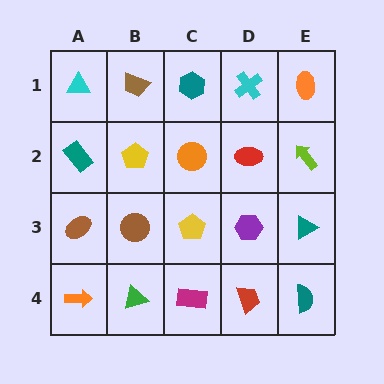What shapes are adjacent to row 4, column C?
A yellow pentagon (row 3, column C), a green triangle (row 4, column B), a red trapezoid (row 4, column D).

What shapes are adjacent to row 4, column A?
A brown ellipse (row 3, column A), a green triangle (row 4, column B).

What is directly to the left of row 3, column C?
A brown circle.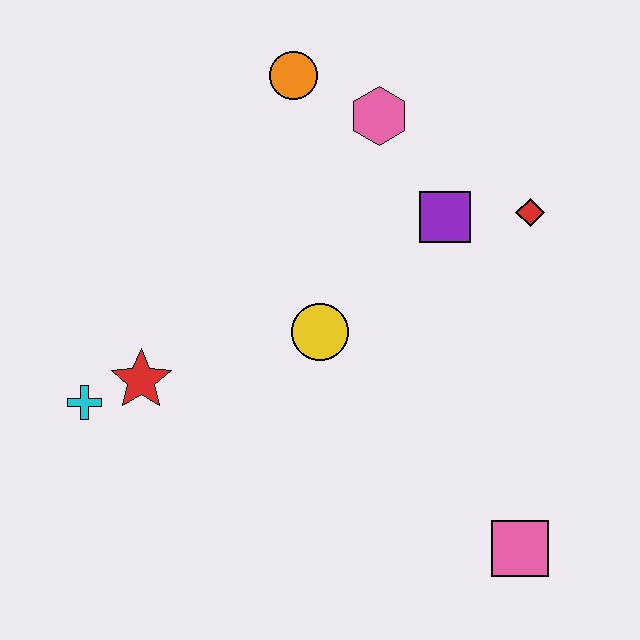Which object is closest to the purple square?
The red diamond is closest to the purple square.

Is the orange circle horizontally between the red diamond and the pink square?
No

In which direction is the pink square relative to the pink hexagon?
The pink square is below the pink hexagon.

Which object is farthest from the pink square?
The orange circle is farthest from the pink square.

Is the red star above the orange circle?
No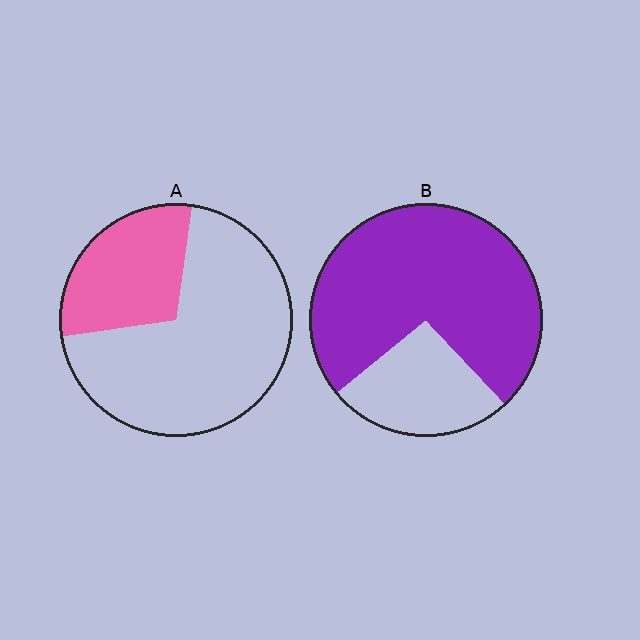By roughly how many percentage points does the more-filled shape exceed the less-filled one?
By roughly 45 percentage points (B over A).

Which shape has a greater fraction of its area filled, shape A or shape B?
Shape B.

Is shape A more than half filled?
No.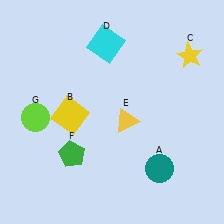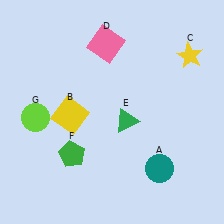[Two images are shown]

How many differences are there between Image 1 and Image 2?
There are 2 differences between the two images.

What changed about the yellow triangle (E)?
In Image 1, E is yellow. In Image 2, it changed to green.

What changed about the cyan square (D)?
In Image 1, D is cyan. In Image 2, it changed to pink.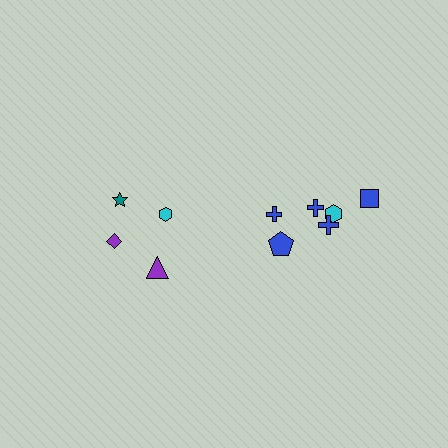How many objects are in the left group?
There are 4 objects.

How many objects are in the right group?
There are 6 objects.